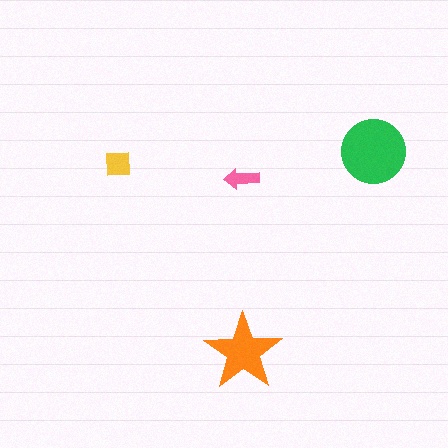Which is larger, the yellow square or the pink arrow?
The yellow square.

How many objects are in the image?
There are 4 objects in the image.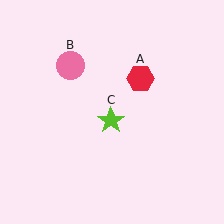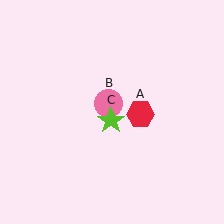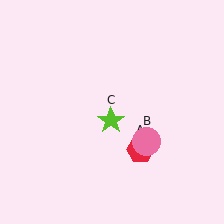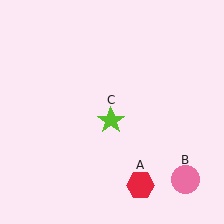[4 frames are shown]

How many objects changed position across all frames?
2 objects changed position: red hexagon (object A), pink circle (object B).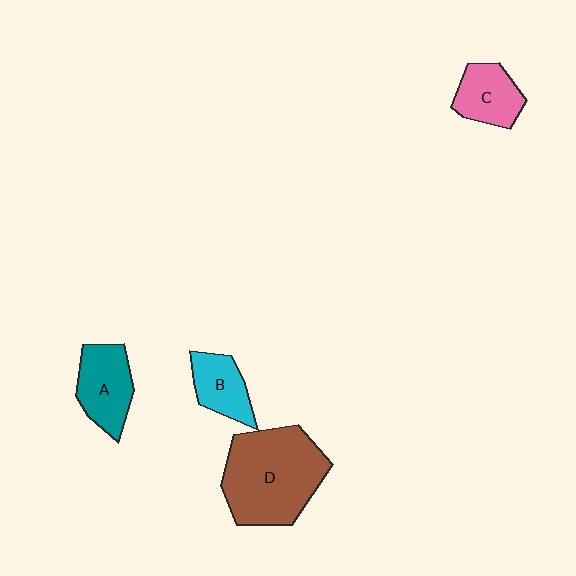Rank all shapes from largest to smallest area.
From largest to smallest: D (brown), A (teal), C (pink), B (cyan).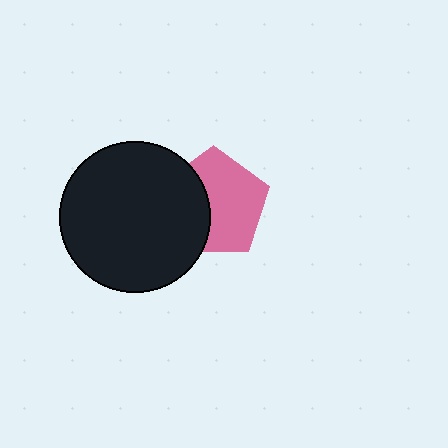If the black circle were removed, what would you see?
You would see the complete pink pentagon.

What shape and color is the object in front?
The object in front is a black circle.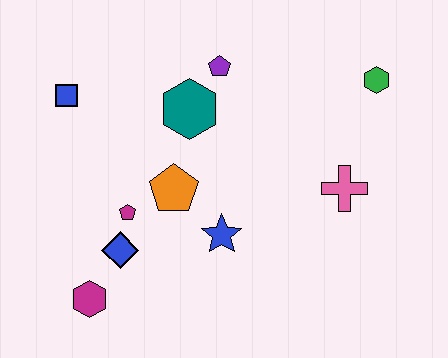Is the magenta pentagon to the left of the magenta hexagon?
No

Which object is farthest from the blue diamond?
The green hexagon is farthest from the blue diamond.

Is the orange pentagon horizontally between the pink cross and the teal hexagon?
No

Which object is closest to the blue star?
The orange pentagon is closest to the blue star.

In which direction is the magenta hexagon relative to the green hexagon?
The magenta hexagon is to the left of the green hexagon.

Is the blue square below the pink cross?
No